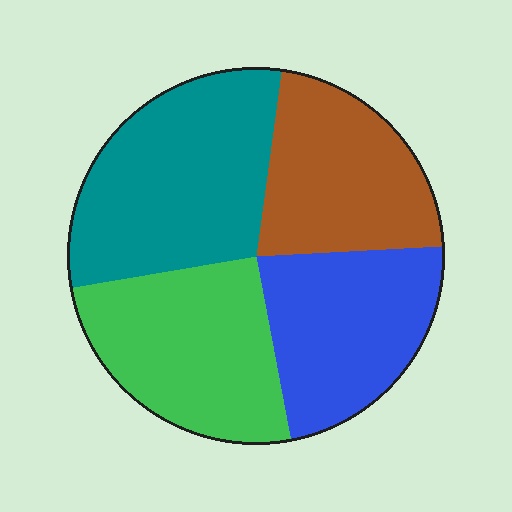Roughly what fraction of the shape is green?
Green takes up about one quarter (1/4) of the shape.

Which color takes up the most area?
Teal, at roughly 30%.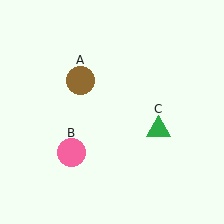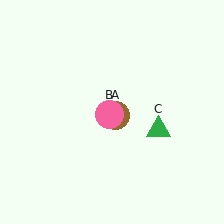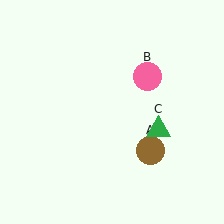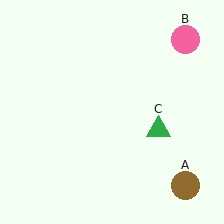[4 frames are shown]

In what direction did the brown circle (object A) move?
The brown circle (object A) moved down and to the right.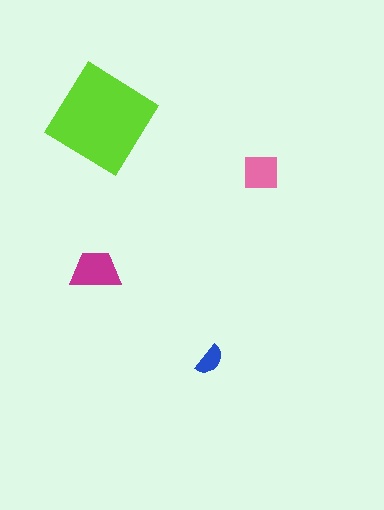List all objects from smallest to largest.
The blue semicircle, the pink square, the magenta trapezoid, the lime diamond.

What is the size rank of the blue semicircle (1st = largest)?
4th.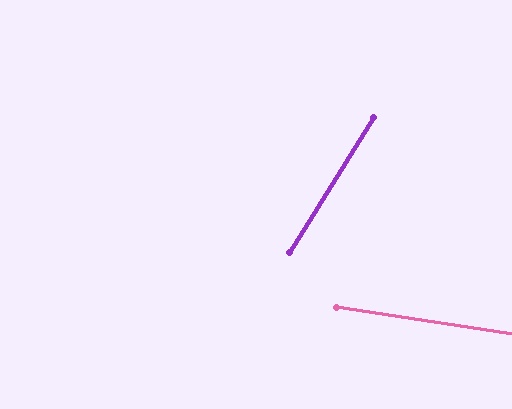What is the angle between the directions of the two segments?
Approximately 67 degrees.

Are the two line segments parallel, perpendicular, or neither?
Neither parallel nor perpendicular — they differ by about 67°.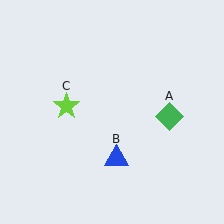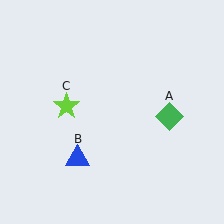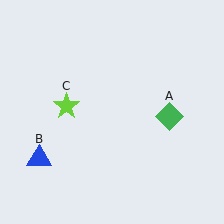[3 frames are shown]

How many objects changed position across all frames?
1 object changed position: blue triangle (object B).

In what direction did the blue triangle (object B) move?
The blue triangle (object B) moved left.